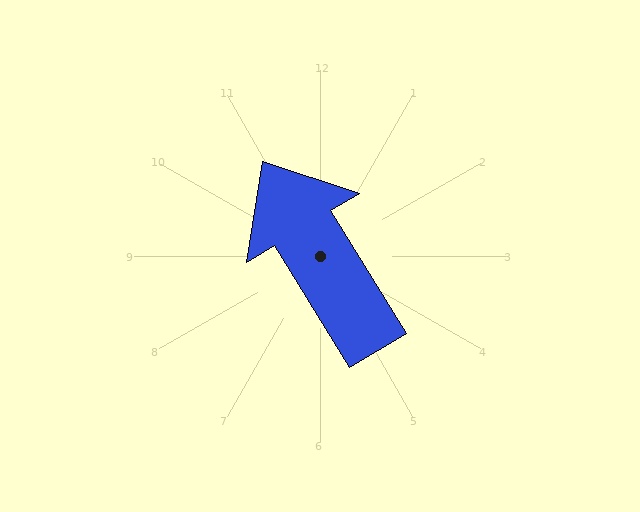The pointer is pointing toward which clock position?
Roughly 11 o'clock.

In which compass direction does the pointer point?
Northwest.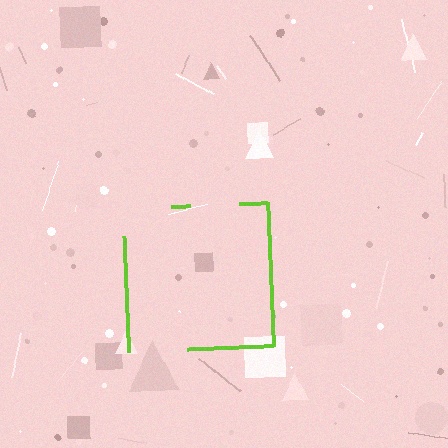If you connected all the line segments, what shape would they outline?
They would outline a square.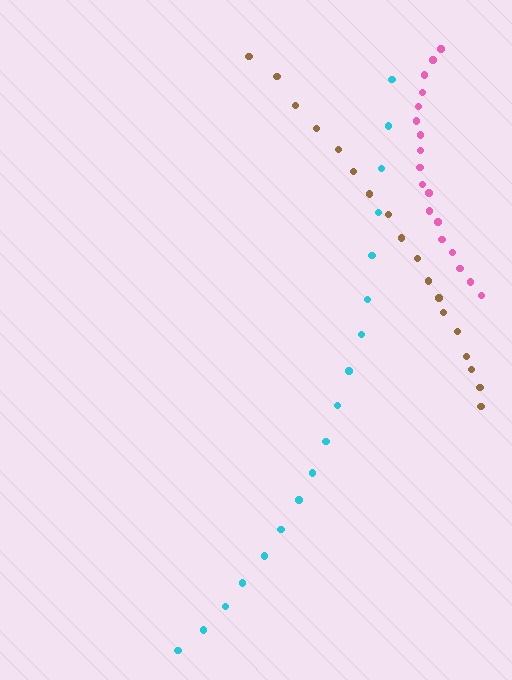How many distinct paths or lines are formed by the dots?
There are 3 distinct paths.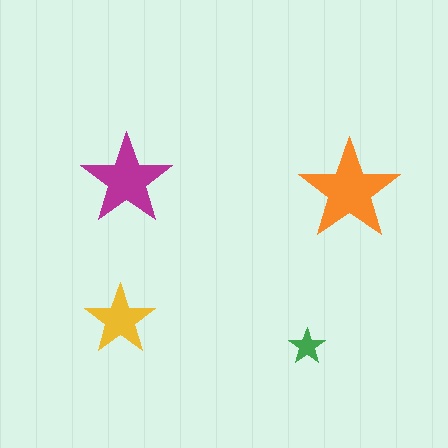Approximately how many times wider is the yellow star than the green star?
About 2 times wider.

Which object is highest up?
The magenta star is topmost.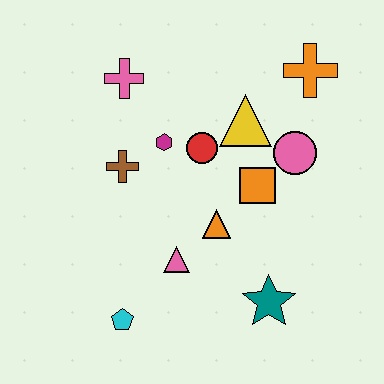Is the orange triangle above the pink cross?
No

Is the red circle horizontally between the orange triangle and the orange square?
No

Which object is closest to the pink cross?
The magenta hexagon is closest to the pink cross.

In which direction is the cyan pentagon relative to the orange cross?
The cyan pentagon is below the orange cross.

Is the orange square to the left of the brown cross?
No